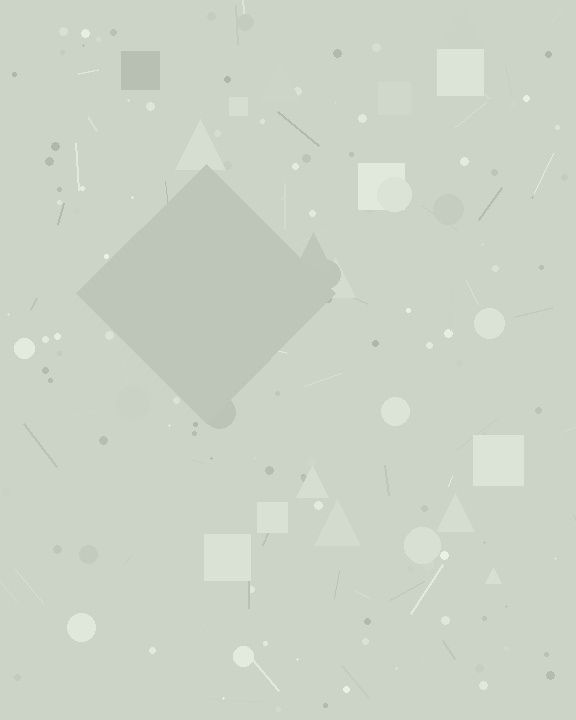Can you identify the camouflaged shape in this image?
The camouflaged shape is a diamond.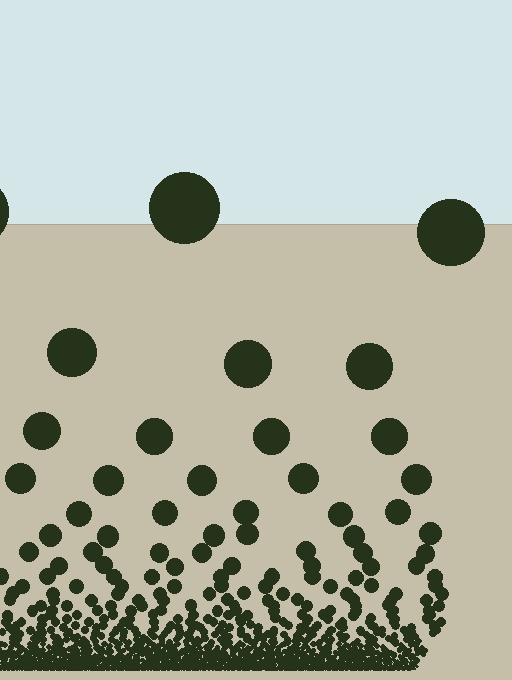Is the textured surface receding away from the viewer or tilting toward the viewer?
The surface appears to tilt toward the viewer. Texture elements get larger and sparser toward the top.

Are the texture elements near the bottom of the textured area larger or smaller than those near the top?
Smaller. The gradient is inverted — elements near the bottom are smaller and denser.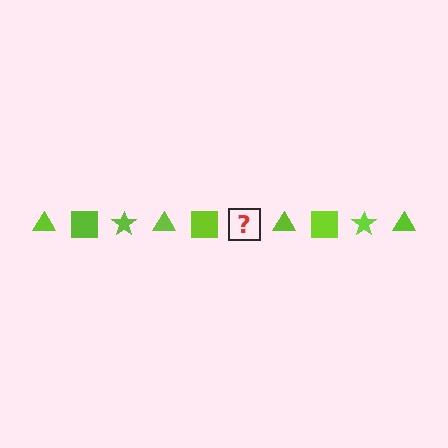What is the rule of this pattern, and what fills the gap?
The rule is that the pattern cycles through triangle, square, star shapes in lime. The gap should be filled with a lime star.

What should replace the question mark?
The question mark should be replaced with a lime star.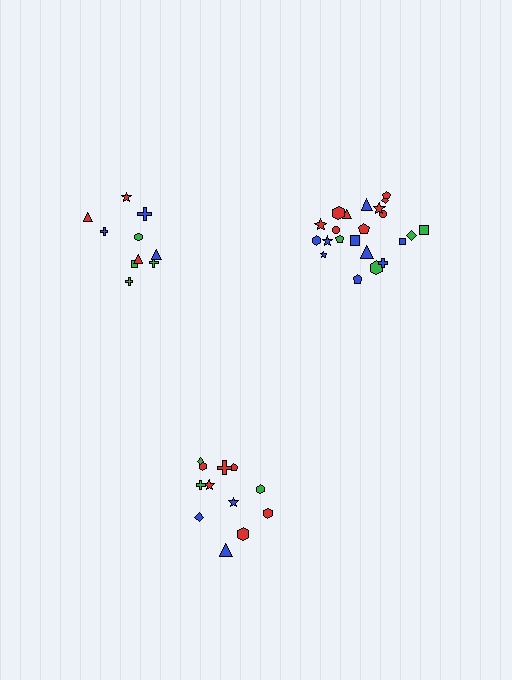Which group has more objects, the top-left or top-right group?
The top-right group.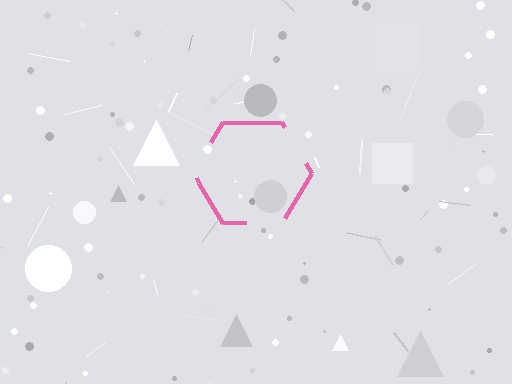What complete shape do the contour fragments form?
The contour fragments form a hexagon.